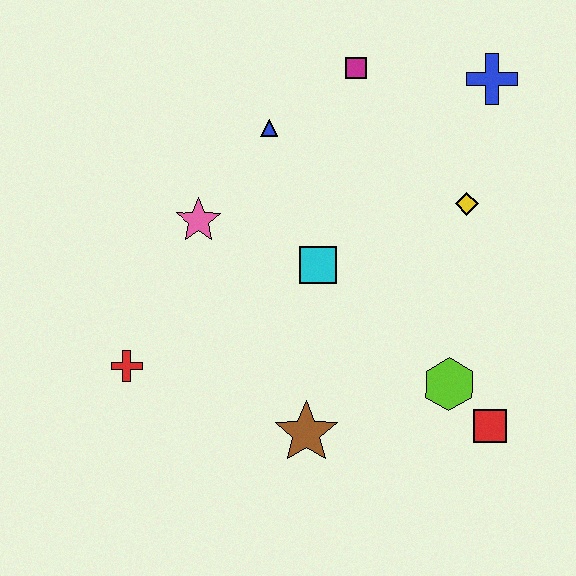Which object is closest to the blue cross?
The yellow diamond is closest to the blue cross.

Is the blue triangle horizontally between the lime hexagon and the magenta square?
No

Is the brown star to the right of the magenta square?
No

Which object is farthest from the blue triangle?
The red square is farthest from the blue triangle.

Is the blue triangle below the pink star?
No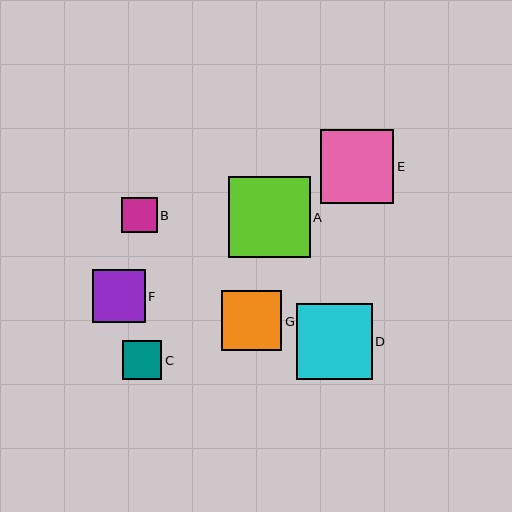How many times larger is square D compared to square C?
Square D is approximately 2.0 times the size of square C.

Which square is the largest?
Square A is the largest with a size of approximately 82 pixels.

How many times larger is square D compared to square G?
Square D is approximately 1.3 times the size of square G.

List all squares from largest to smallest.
From largest to smallest: A, D, E, G, F, C, B.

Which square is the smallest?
Square B is the smallest with a size of approximately 35 pixels.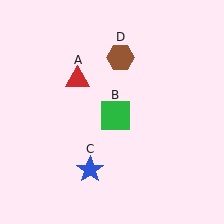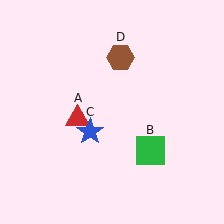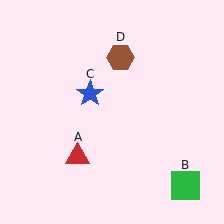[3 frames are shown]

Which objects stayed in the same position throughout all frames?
Brown hexagon (object D) remained stationary.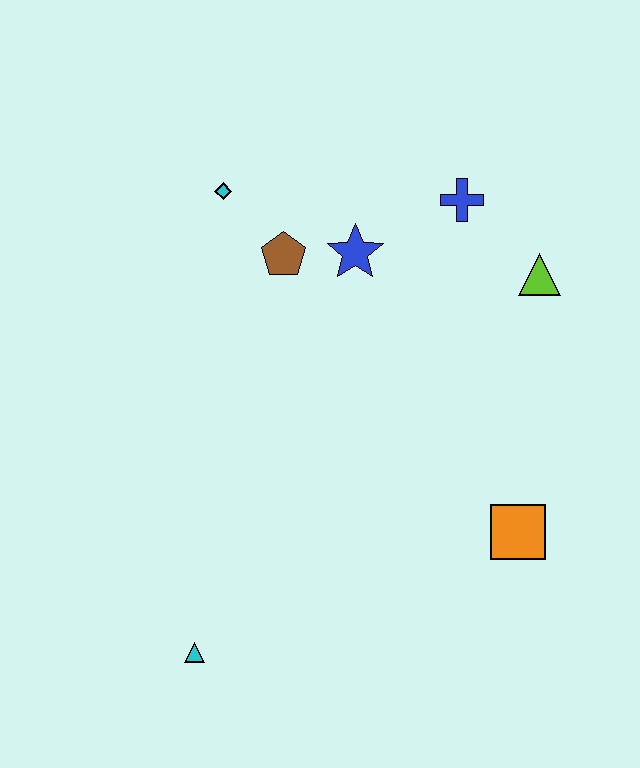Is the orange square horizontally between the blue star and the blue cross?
No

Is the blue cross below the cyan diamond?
Yes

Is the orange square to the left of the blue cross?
No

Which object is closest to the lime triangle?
The blue cross is closest to the lime triangle.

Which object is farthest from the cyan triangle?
The blue cross is farthest from the cyan triangle.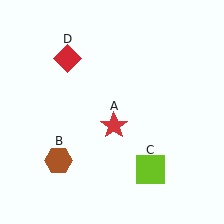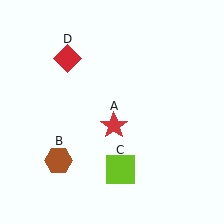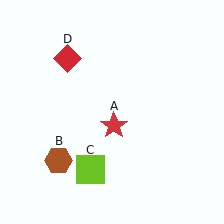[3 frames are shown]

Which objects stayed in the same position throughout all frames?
Red star (object A) and brown hexagon (object B) and red diamond (object D) remained stationary.